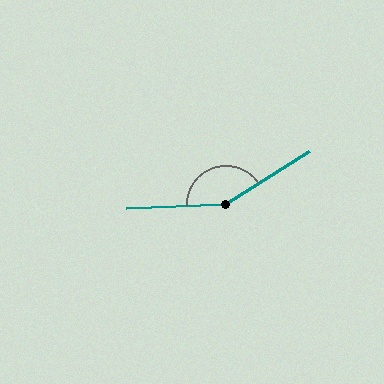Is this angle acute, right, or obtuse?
It is obtuse.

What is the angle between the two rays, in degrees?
Approximately 149 degrees.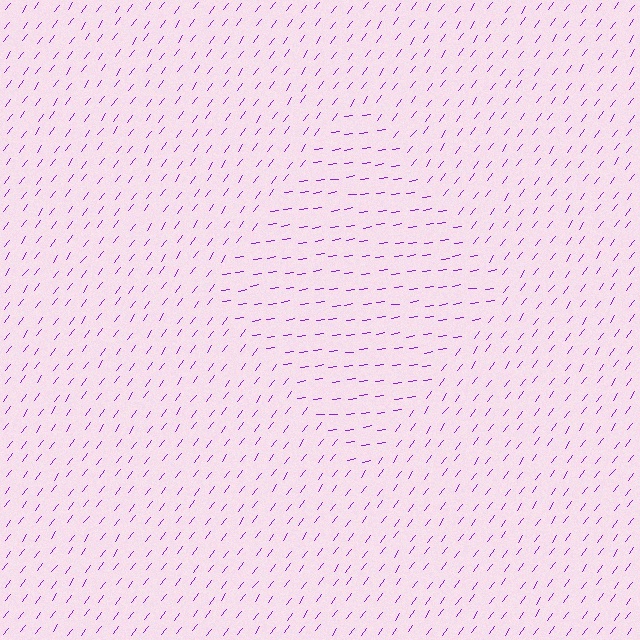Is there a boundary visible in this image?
Yes, there is a texture boundary formed by a change in line orientation.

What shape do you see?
I see a diamond.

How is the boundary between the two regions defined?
The boundary is defined purely by a change in line orientation (approximately 45 degrees difference). All lines are the same color and thickness.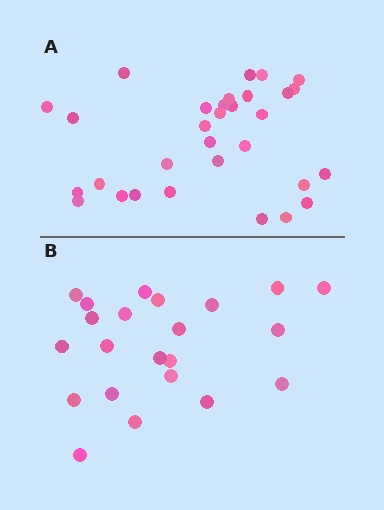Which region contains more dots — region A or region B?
Region A (the top region) has more dots.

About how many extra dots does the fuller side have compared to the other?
Region A has roughly 8 or so more dots than region B.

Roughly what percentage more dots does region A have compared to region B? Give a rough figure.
About 40% more.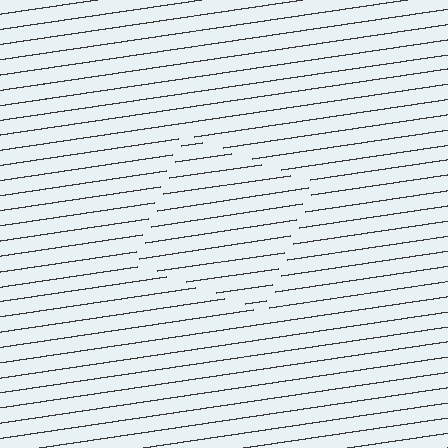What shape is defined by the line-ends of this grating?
An illusory square. The interior of the shape contains the same grating, shifted by half a period — the contour is defined by the phase discontinuity where line-ends from the inner and outer gratings abut.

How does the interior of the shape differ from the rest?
The interior of the shape contains the same grating, shifted by half a period — the contour is defined by the phase discontinuity where line-ends from the inner and outer gratings abut.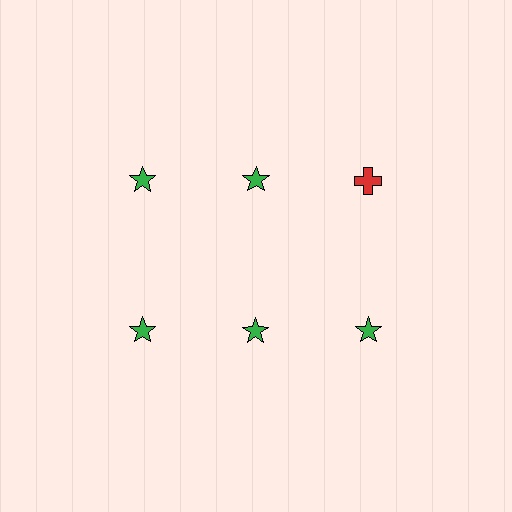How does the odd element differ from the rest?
It differs in both color (red instead of green) and shape (cross instead of star).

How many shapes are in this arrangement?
There are 6 shapes arranged in a grid pattern.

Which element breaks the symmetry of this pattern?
The red cross in the top row, center column breaks the symmetry. All other shapes are green stars.